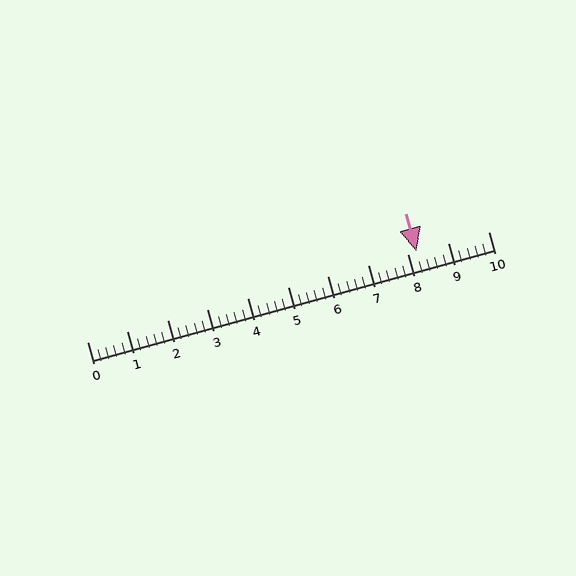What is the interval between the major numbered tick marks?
The major tick marks are spaced 1 units apart.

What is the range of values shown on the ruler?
The ruler shows values from 0 to 10.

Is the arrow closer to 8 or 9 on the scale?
The arrow is closer to 8.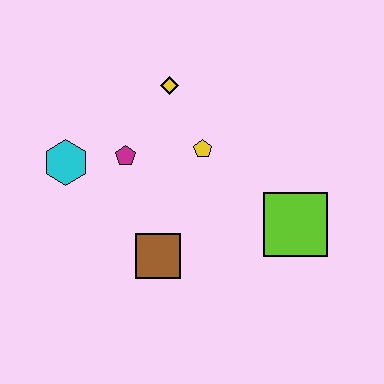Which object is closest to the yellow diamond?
The yellow pentagon is closest to the yellow diamond.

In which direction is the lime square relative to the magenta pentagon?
The lime square is to the right of the magenta pentagon.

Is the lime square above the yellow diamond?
No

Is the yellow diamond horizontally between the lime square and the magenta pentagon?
Yes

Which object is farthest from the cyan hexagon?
The lime square is farthest from the cyan hexagon.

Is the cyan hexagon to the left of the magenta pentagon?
Yes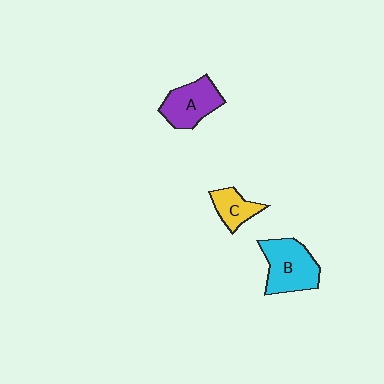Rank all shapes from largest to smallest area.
From largest to smallest: B (cyan), A (purple), C (yellow).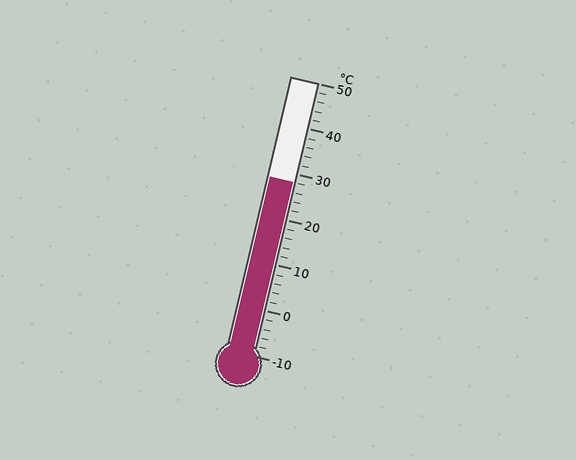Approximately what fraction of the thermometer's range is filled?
The thermometer is filled to approximately 65% of its range.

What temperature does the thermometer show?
The thermometer shows approximately 28°C.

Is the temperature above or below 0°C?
The temperature is above 0°C.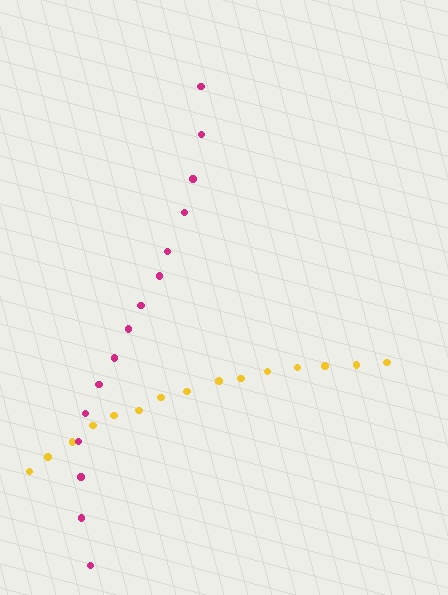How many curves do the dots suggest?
There are 2 distinct paths.